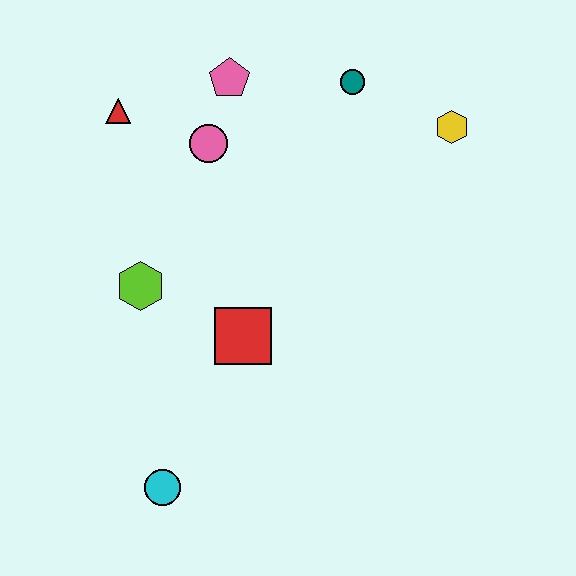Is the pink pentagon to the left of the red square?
Yes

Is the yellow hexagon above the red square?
Yes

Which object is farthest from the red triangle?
The cyan circle is farthest from the red triangle.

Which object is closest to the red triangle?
The pink circle is closest to the red triangle.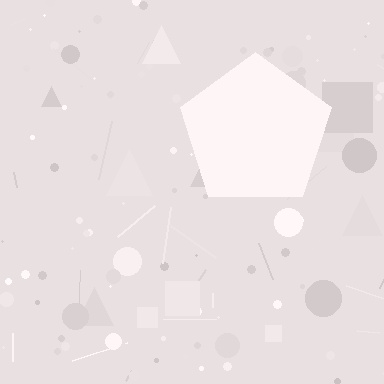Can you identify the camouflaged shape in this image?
The camouflaged shape is a pentagon.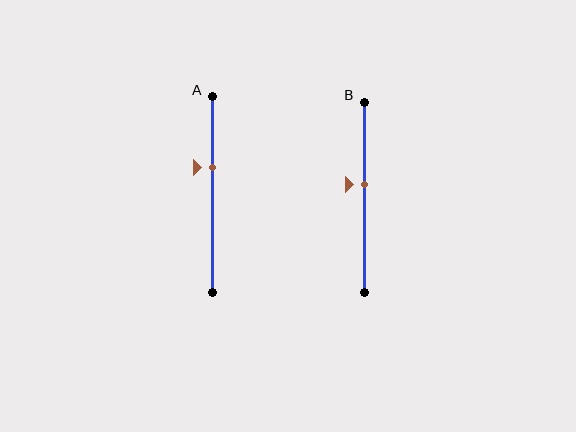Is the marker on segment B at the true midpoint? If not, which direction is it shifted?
No, the marker on segment B is shifted upward by about 7% of the segment length.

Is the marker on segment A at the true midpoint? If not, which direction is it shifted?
No, the marker on segment A is shifted upward by about 14% of the segment length.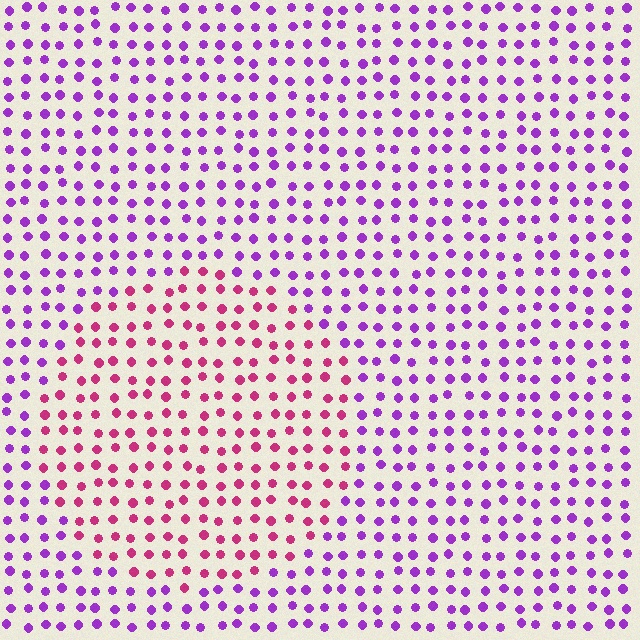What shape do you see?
I see a circle.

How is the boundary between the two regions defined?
The boundary is defined purely by a slight shift in hue (about 47 degrees). Spacing, size, and orientation are identical on both sides.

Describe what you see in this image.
The image is filled with small purple elements in a uniform arrangement. A circle-shaped region is visible where the elements are tinted to a slightly different hue, forming a subtle color boundary.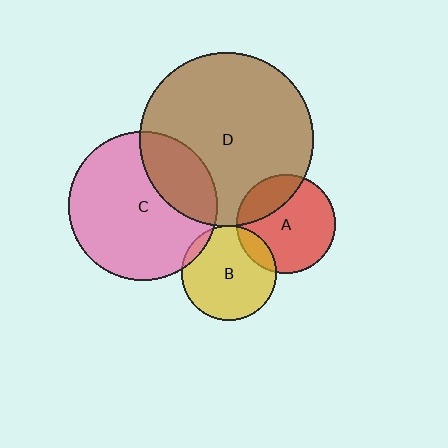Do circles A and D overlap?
Yes.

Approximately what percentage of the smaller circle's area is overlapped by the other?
Approximately 25%.